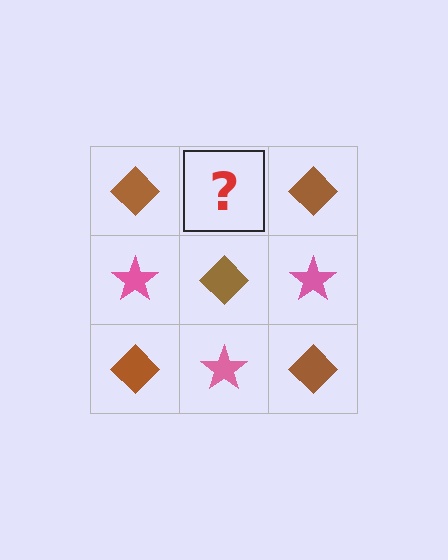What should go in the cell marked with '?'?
The missing cell should contain a pink star.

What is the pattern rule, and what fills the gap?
The rule is that it alternates brown diamond and pink star in a checkerboard pattern. The gap should be filled with a pink star.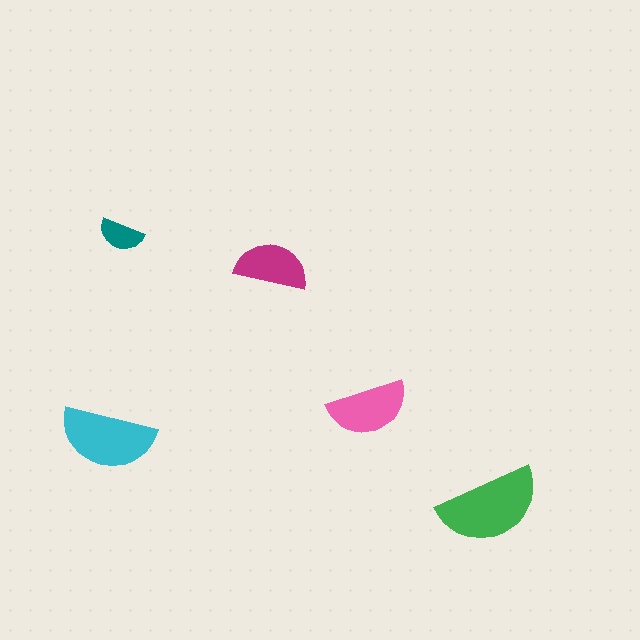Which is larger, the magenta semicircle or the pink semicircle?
The pink one.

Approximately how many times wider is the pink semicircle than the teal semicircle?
About 2 times wider.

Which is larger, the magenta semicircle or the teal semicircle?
The magenta one.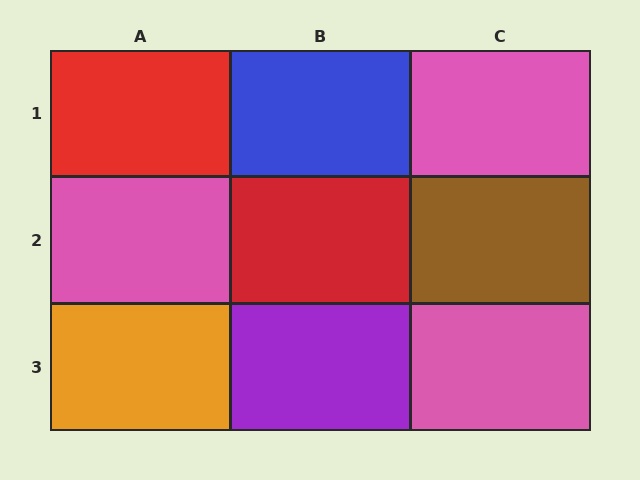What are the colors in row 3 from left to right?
Orange, purple, pink.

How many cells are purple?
1 cell is purple.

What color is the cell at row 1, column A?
Red.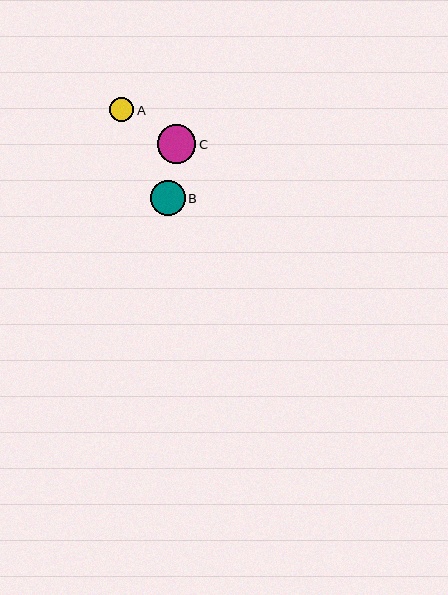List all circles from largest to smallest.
From largest to smallest: C, B, A.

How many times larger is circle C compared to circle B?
Circle C is approximately 1.1 times the size of circle B.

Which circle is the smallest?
Circle A is the smallest with a size of approximately 24 pixels.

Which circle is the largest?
Circle C is the largest with a size of approximately 39 pixels.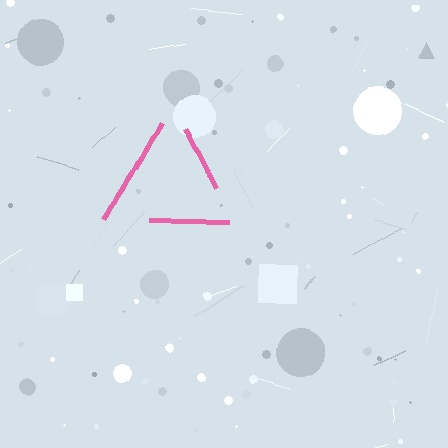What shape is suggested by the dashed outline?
The dashed outline suggests a triangle.